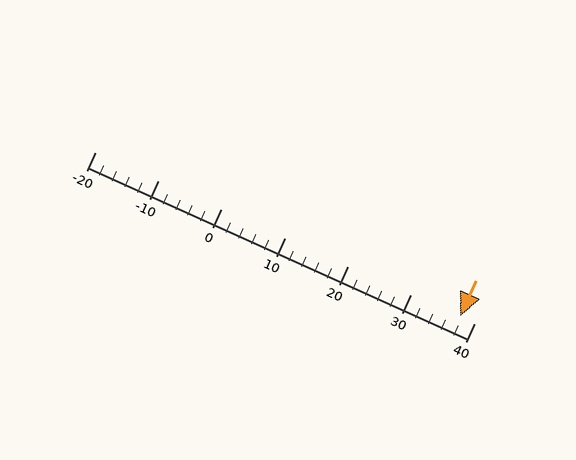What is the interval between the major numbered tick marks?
The major tick marks are spaced 10 units apart.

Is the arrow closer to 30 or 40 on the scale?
The arrow is closer to 40.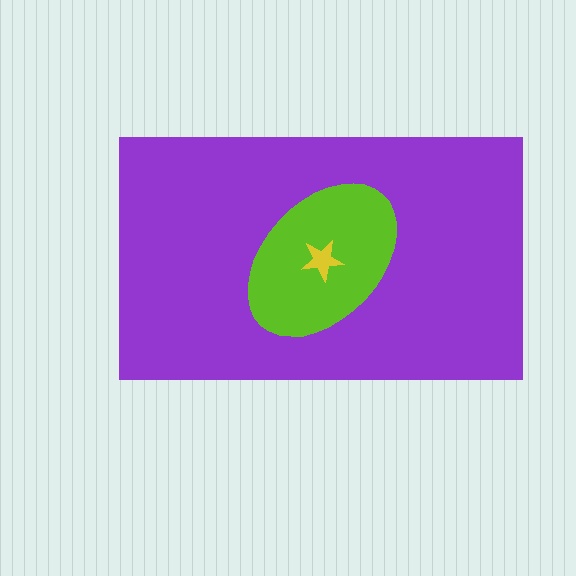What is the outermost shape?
The purple rectangle.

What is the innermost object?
The yellow star.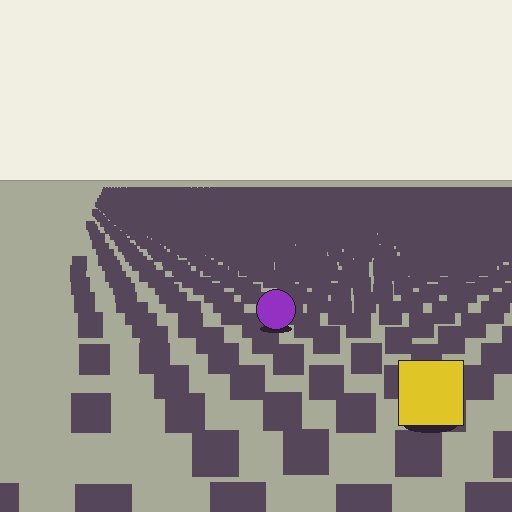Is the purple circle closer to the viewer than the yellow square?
No. The yellow square is closer — you can tell from the texture gradient: the ground texture is coarser near it.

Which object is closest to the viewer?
The yellow square is closest. The texture marks near it are larger and more spread out.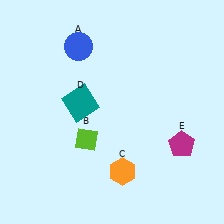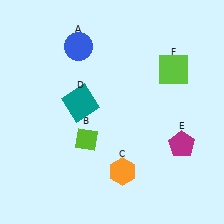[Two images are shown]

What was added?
A lime square (F) was added in Image 2.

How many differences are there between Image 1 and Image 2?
There is 1 difference between the two images.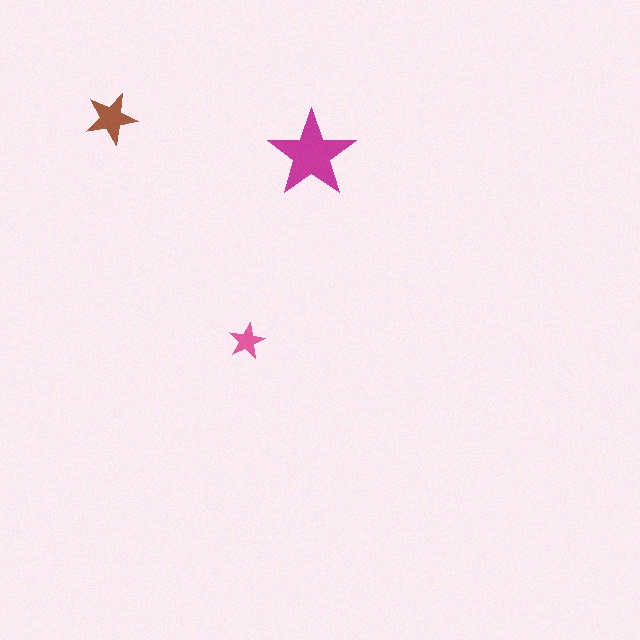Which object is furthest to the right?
The magenta star is rightmost.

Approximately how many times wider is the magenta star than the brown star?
About 1.5 times wider.